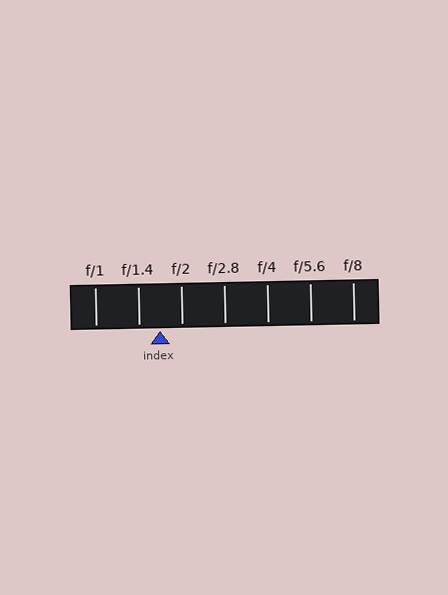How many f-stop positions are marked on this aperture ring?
There are 7 f-stop positions marked.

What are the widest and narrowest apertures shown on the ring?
The widest aperture shown is f/1 and the narrowest is f/8.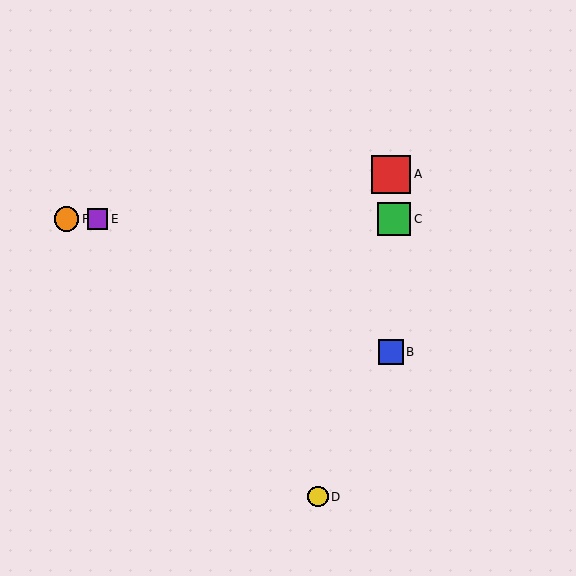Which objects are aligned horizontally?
Objects C, E, F are aligned horizontally.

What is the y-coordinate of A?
Object A is at y≈174.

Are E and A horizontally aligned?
No, E is at y≈219 and A is at y≈174.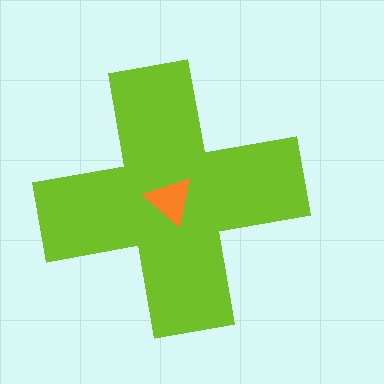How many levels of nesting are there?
2.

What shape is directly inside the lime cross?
The orange triangle.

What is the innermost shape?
The orange triangle.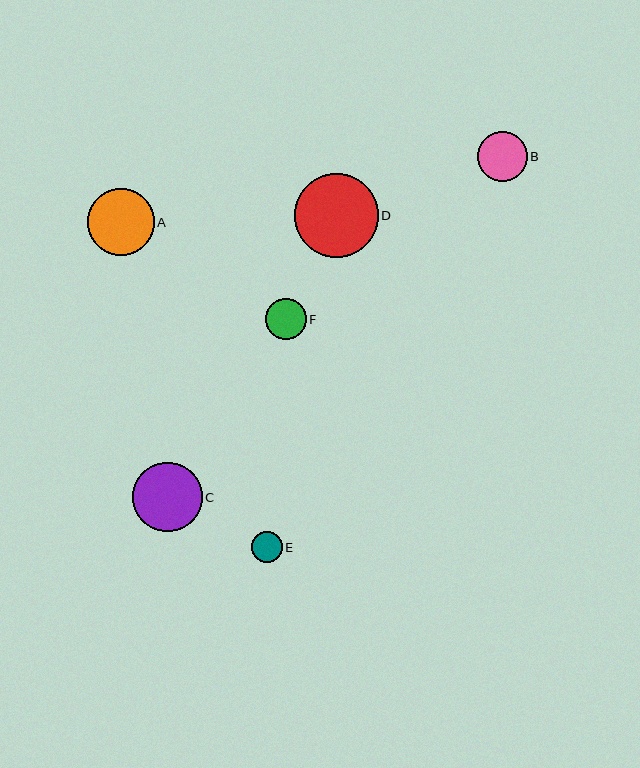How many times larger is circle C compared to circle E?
Circle C is approximately 2.2 times the size of circle E.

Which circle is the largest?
Circle D is the largest with a size of approximately 84 pixels.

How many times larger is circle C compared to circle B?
Circle C is approximately 1.4 times the size of circle B.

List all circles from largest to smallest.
From largest to smallest: D, C, A, B, F, E.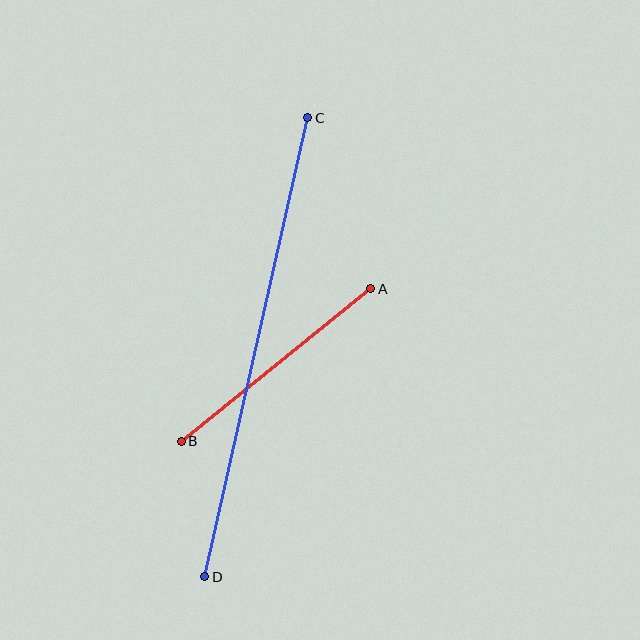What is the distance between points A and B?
The distance is approximately 243 pixels.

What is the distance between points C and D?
The distance is approximately 470 pixels.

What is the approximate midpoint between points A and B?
The midpoint is at approximately (276, 365) pixels.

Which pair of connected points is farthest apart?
Points C and D are farthest apart.